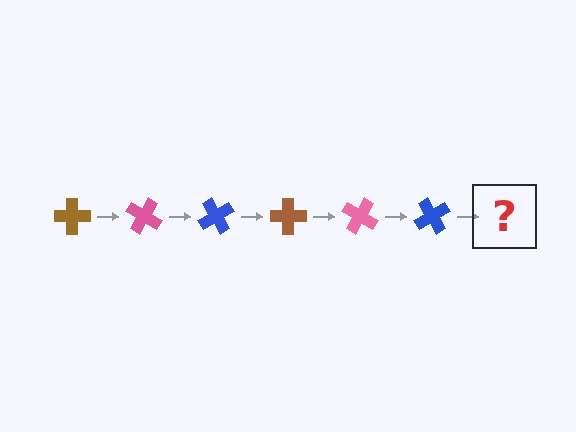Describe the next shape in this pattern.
It should be a brown cross, rotated 180 degrees from the start.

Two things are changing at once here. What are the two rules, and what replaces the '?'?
The two rules are that it rotates 30 degrees each step and the color cycles through brown, pink, and blue. The '?' should be a brown cross, rotated 180 degrees from the start.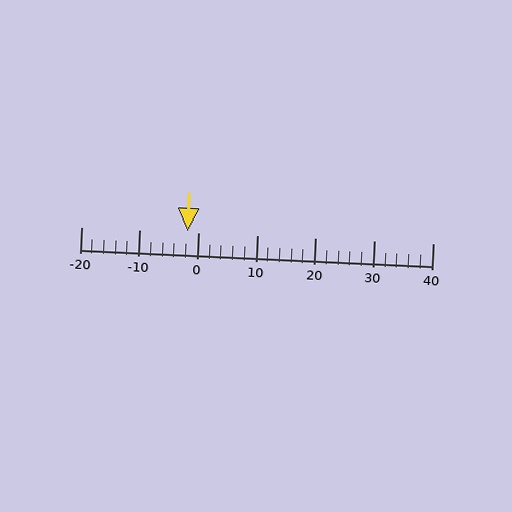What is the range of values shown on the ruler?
The ruler shows values from -20 to 40.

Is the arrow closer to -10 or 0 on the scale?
The arrow is closer to 0.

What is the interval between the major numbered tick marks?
The major tick marks are spaced 10 units apart.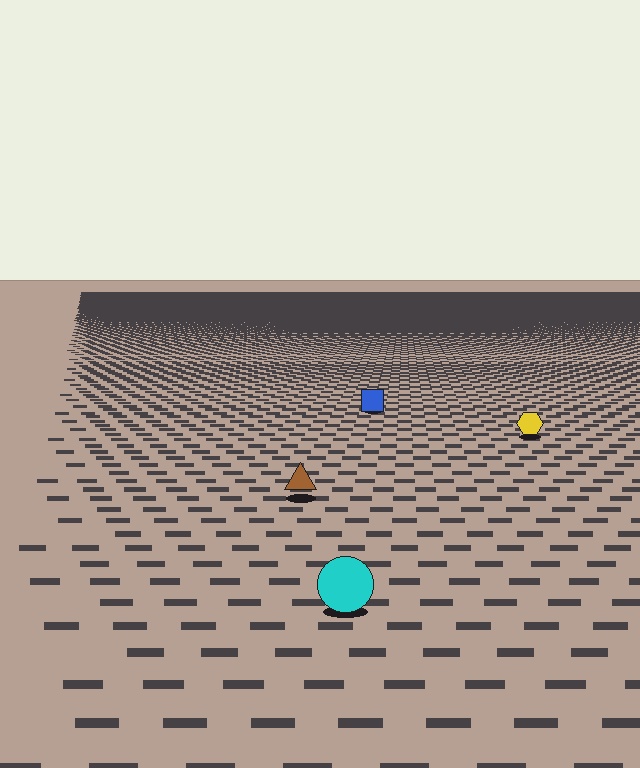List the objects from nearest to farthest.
From nearest to farthest: the cyan circle, the brown triangle, the yellow hexagon, the blue square.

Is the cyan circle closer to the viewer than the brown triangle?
Yes. The cyan circle is closer — you can tell from the texture gradient: the ground texture is coarser near it.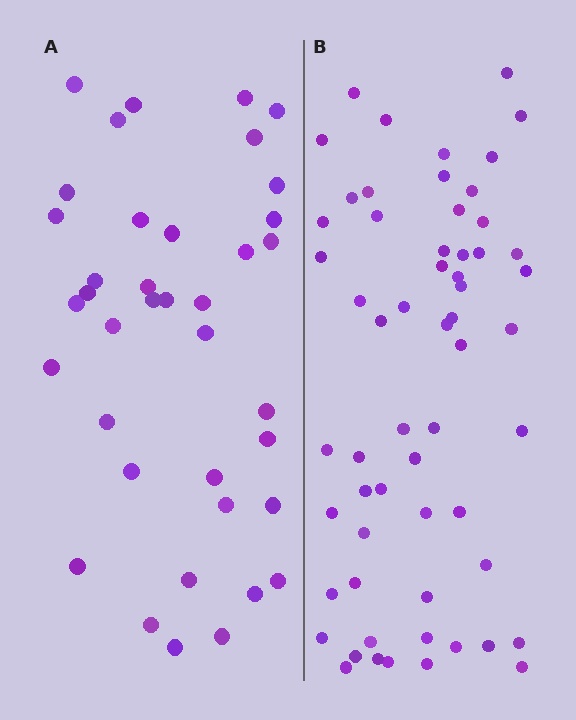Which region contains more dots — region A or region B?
Region B (the right region) has more dots.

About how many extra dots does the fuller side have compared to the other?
Region B has approximately 20 more dots than region A.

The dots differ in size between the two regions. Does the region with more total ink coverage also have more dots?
No. Region A has more total ink coverage because its dots are larger, but region B actually contains more individual dots. Total area can be misleading — the number of items is what matters here.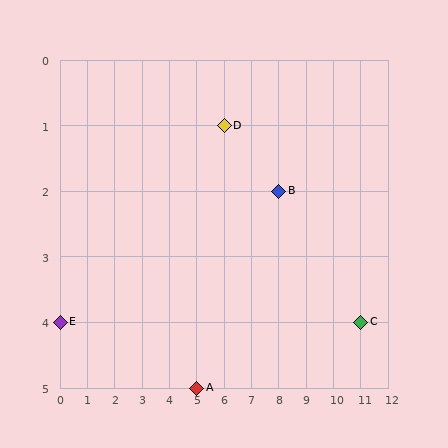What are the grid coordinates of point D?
Point D is at grid coordinates (6, 1).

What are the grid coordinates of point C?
Point C is at grid coordinates (11, 4).